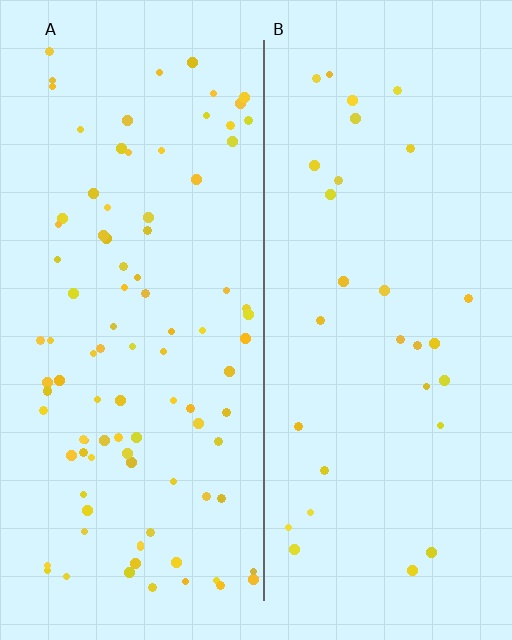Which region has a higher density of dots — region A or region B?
A (the left).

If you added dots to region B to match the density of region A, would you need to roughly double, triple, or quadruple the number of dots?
Approximately triple.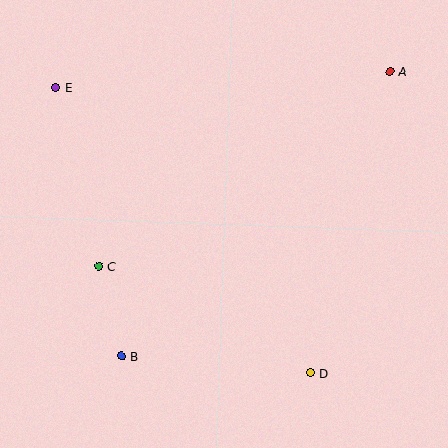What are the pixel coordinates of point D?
Point D is at (310, 373).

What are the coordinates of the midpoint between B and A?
The midpoint between B and A is at (256, 214).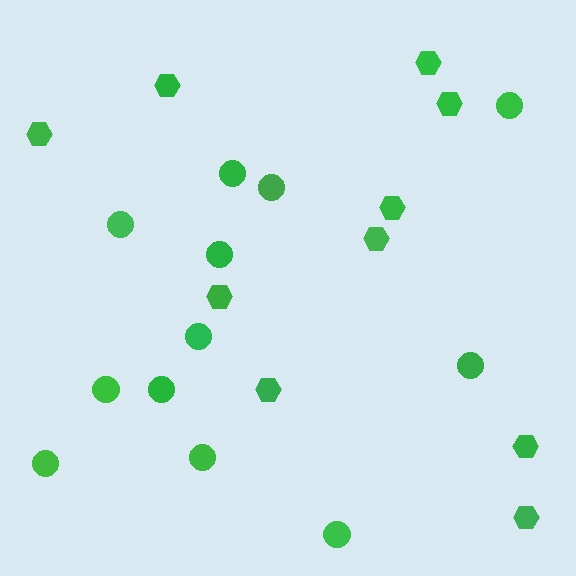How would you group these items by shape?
There are 2 groups: one group of hexagons (10) and one group of circles (12).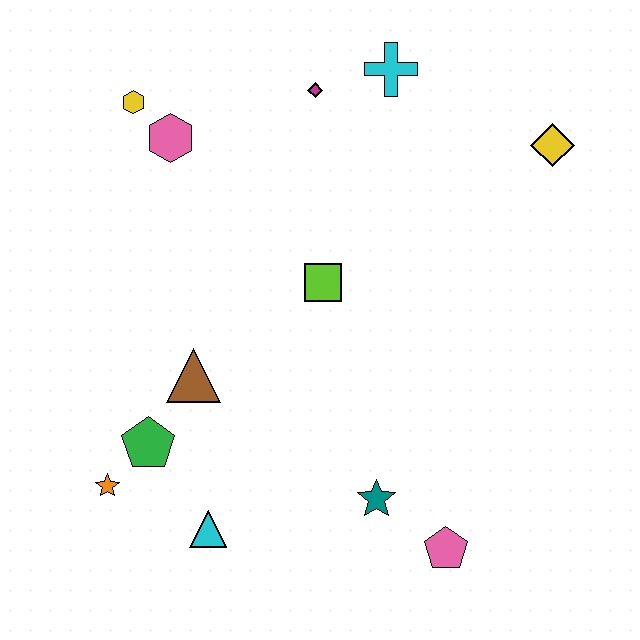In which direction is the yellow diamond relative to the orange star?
The yellow diamond is to the right of the orange star.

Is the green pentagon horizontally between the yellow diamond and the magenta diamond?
No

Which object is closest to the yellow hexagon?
The pink hexagon is closest to the yellow hexagon.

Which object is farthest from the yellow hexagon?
The pink pentagon is farthest from the yellow hexagon.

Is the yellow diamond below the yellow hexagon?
Yes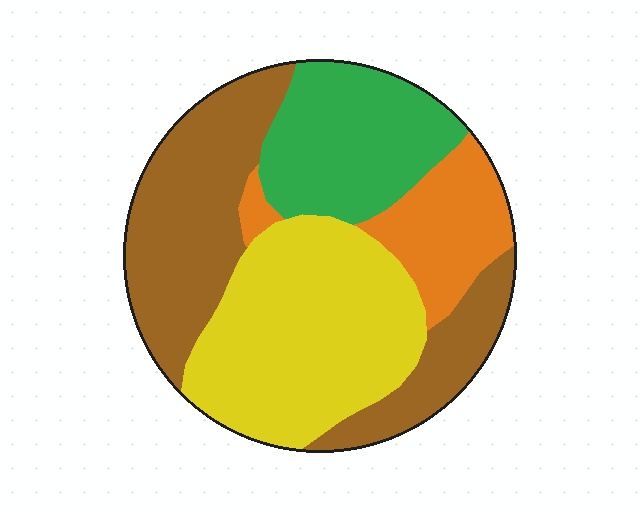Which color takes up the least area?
Orange, at roughly 15%.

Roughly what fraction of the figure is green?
Green takes up about one fifth (1/5) of the figure.